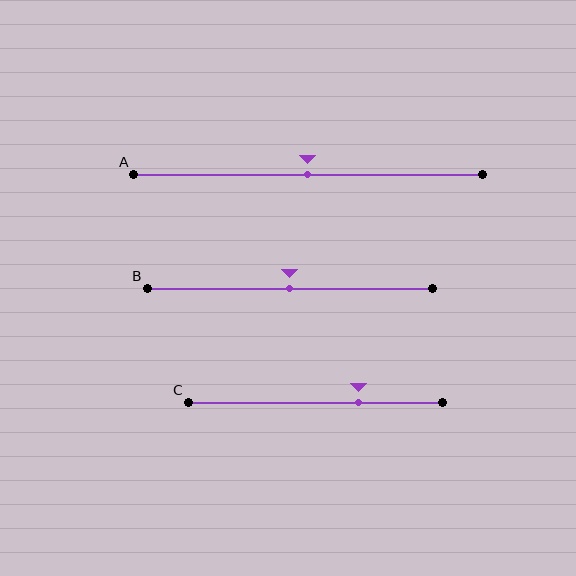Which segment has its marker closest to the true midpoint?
Segment A has its marker closest to the true midpoint.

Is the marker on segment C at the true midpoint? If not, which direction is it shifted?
No, the marker on segment C is shifted to the right by about 17% of the segment length.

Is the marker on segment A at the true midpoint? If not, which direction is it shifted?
Yes, the marker on segment A is at the true midpoint.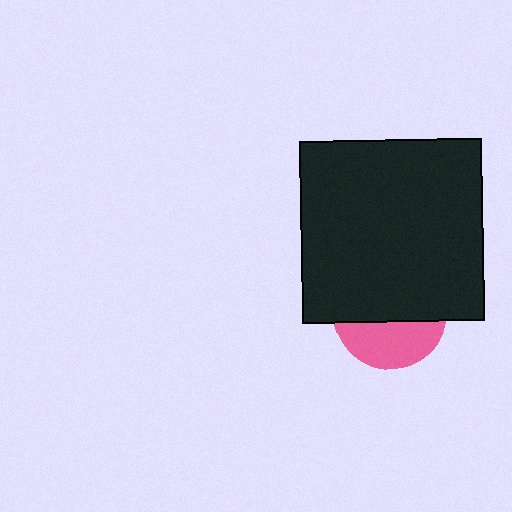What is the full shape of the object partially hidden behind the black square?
The partially hidden object is a pink circle.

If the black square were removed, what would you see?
You would see the complete pink circle.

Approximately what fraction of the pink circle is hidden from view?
Roughly 62% of the pink circle is hidden behind the black square.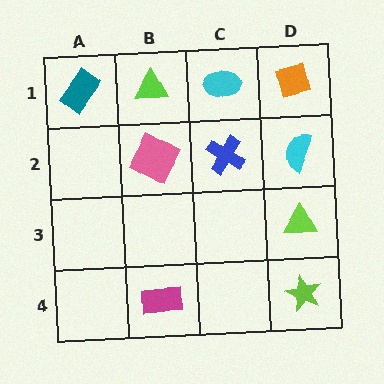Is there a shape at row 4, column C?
No, that cell is empty.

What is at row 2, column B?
A pink square.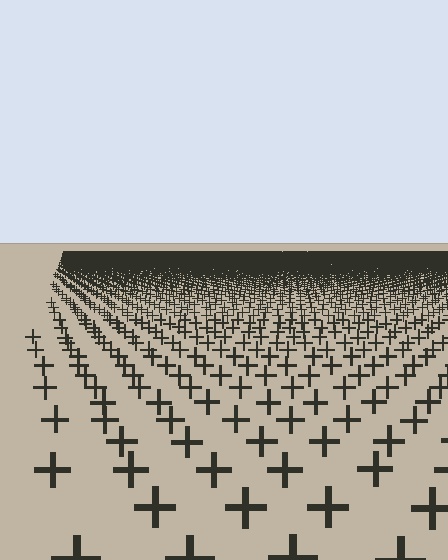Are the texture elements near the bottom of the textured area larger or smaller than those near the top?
Larger. Near the bottom, elements are closer to the viewer and appear at a bigger on-screen size.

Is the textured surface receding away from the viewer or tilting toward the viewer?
The surface is receding away from the viewer. Texture elements get smaller and denser toward the top.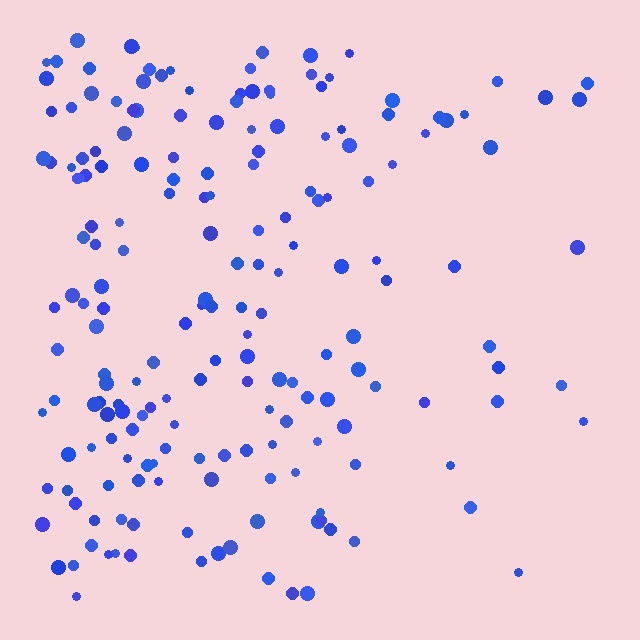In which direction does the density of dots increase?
From right to left, with the left side densest.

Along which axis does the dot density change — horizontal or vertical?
Horizontal.